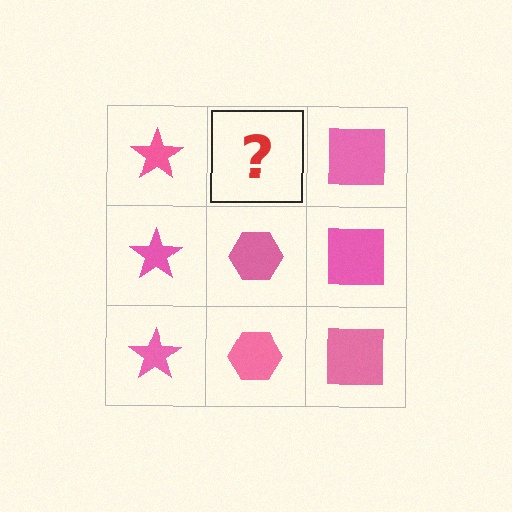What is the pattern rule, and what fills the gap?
The rule is that each column has a consistent shape. The gap should be filled with a pink hexagon.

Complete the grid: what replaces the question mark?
The question mark should be replaced with a pink hexagon.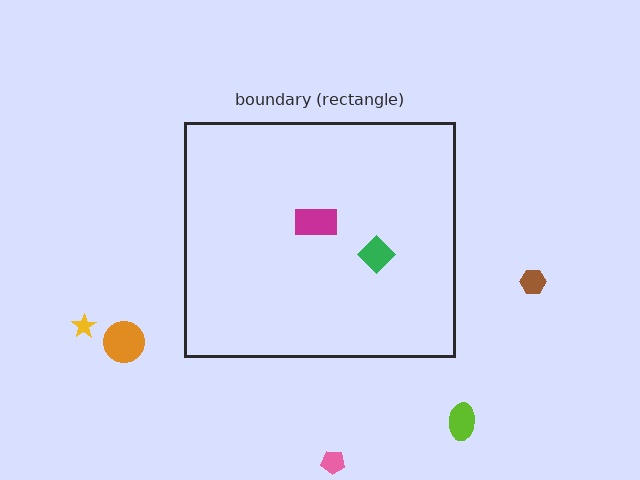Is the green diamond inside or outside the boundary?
Inside.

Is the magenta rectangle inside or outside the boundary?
Inside.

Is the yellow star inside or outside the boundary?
Outside.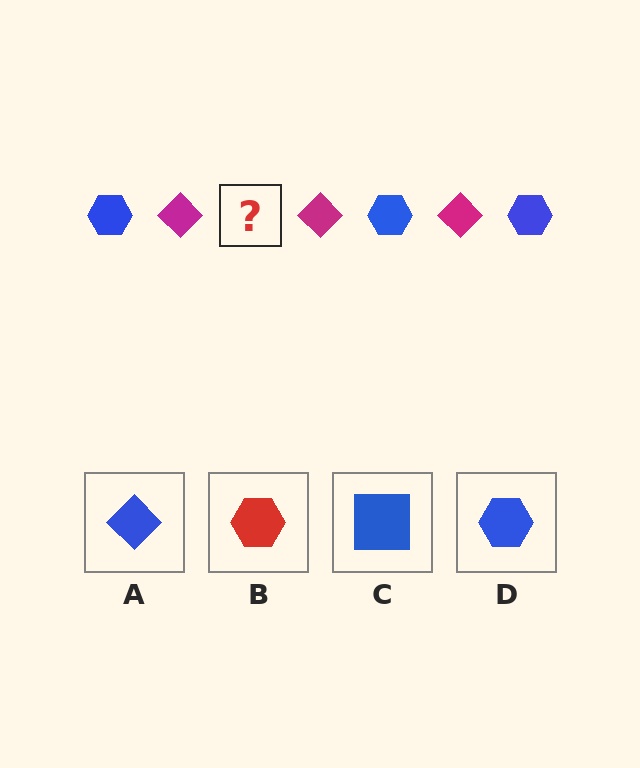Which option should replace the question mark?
Option D.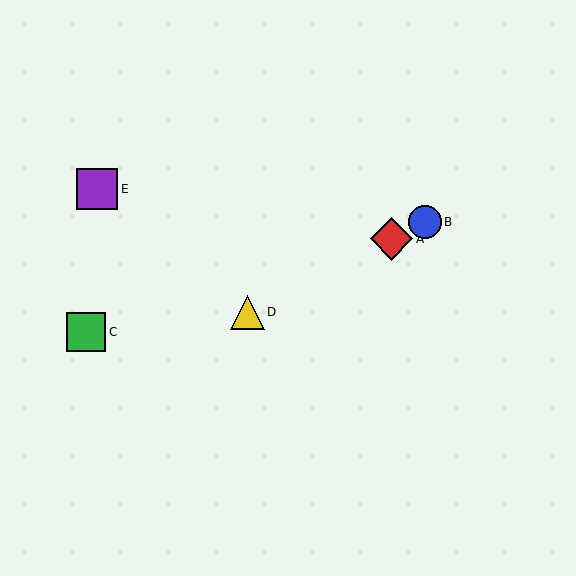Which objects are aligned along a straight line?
Objects A, B, D are aligned along a straight line.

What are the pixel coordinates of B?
Object B is at (425, 222).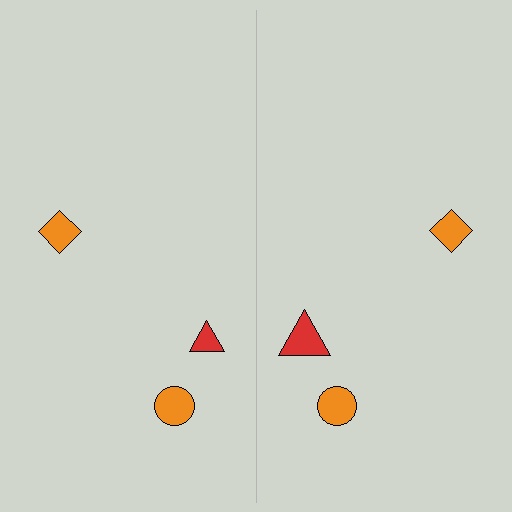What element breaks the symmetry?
The red triangle on the right side has a different size than its mirror counterpart.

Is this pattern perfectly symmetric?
No, the pattern is not perfectly symmetric. The red triangle on the right side has a different size than its mirror counterpart.